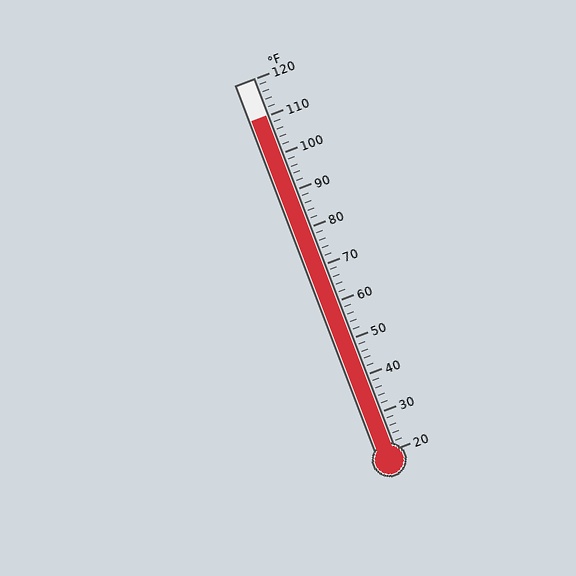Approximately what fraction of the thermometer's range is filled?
The thermometer is filled to approximately 90% of its range.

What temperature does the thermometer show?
The thermometer shows approximately 110°F.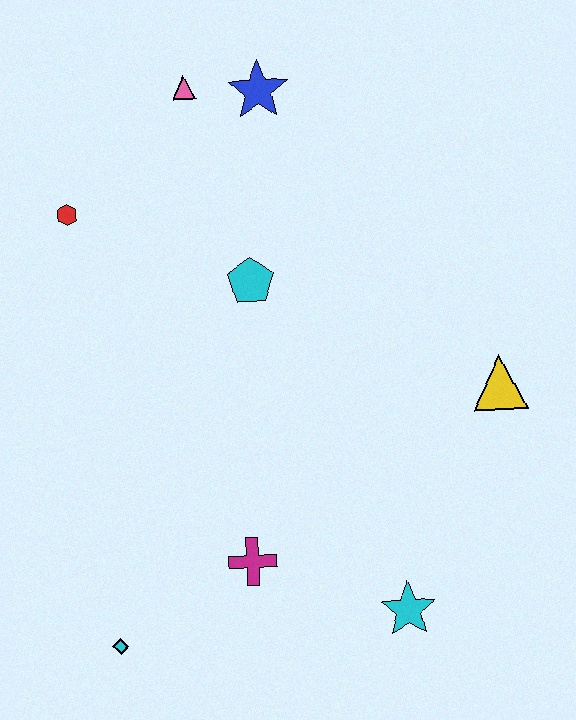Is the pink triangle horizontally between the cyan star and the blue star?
No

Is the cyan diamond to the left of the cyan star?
Yes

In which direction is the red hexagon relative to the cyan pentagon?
The red hexagon is to the left of the cyan pentagon.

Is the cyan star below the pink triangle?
Yes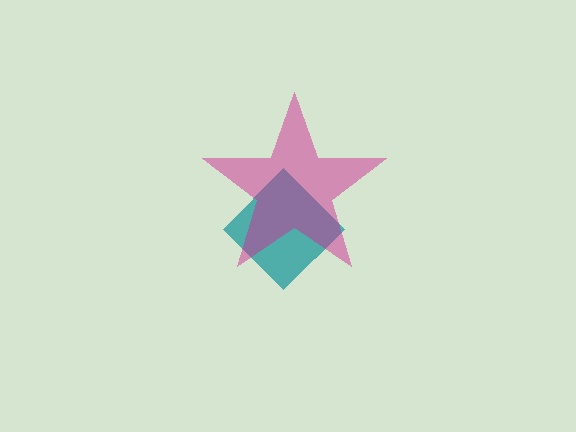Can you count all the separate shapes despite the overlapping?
Yes, there are 2 separate shapes.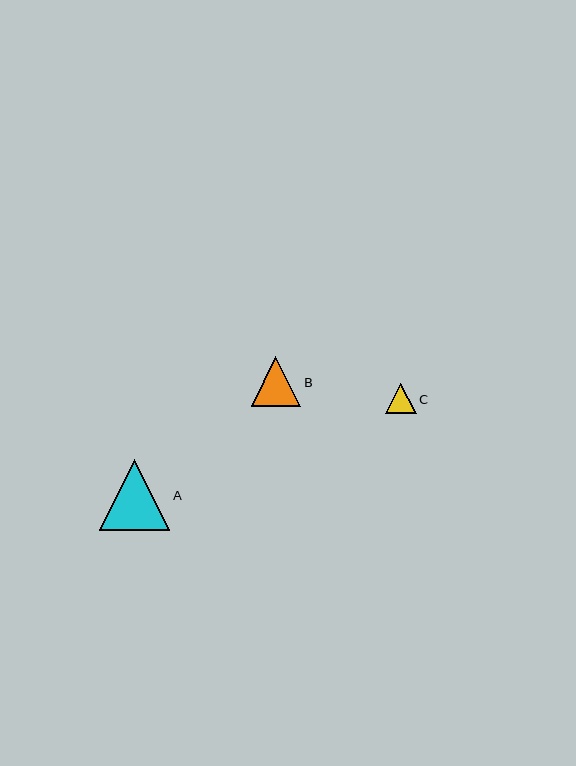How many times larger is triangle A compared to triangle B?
Triangle A is approximately 1.4 times the size of triangle B.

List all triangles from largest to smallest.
From largest to smallest: A, B, C.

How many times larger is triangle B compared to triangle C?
Triangle B is approximately 1.6 times the size of triangle C.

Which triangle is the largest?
Triangle A is the largest with a size of approximately 71 pixels.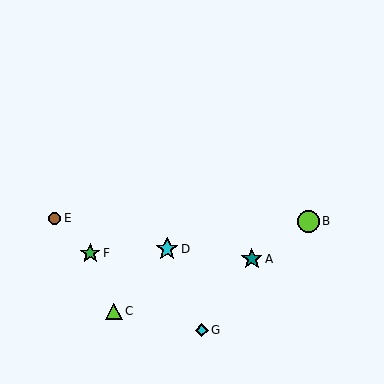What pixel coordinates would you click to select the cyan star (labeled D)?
Click at (167, 249) to select the cyan star D.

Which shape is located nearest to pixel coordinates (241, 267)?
The teal star (labeled A) at (252, 259) is nearest to that location.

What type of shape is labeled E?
Shape E is a brown circle.